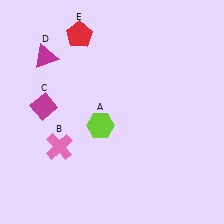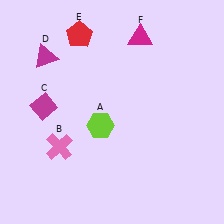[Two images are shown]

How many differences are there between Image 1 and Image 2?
There is 1 difference between the two images.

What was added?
A magenta triangle (F) was added in Image 2.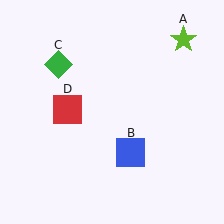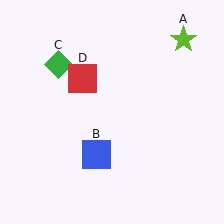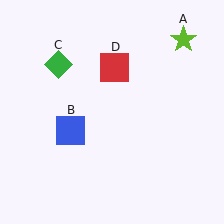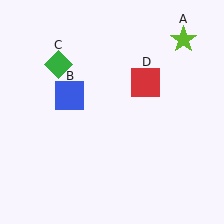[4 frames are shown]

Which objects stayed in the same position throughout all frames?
Lime star (object A) and green diamond (object C) remained stationary.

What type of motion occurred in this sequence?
The blue square (object B), red square (object D) rotated clockwise around the center of the scene.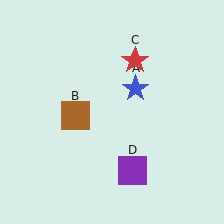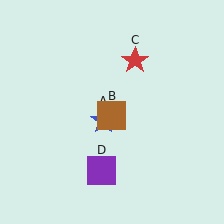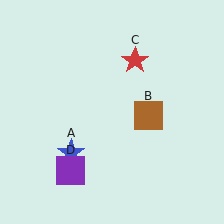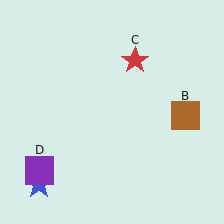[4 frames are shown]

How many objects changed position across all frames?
3 objects changed position: blue star (object A), brown square (object B), purple square (object D).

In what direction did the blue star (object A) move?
The blue star (object A) moved down and to the left.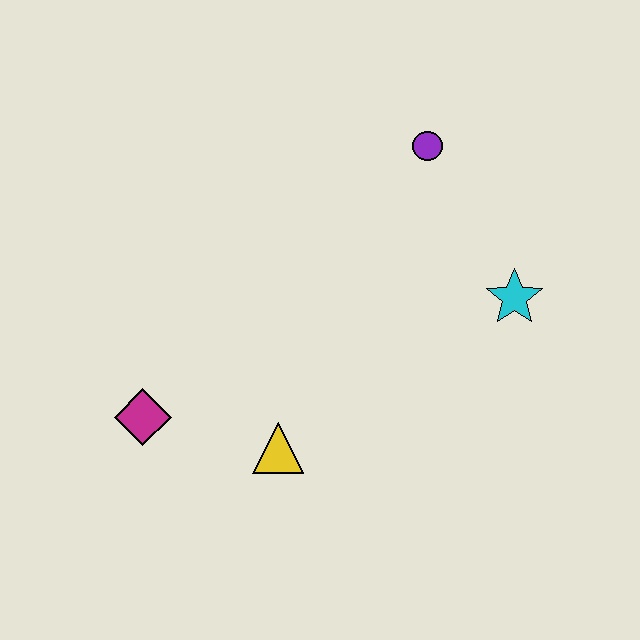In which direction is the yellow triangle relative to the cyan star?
The yellow triangle is to the left of the cyan star.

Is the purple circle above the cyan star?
Yes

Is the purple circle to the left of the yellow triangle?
No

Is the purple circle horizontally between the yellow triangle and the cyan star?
Yes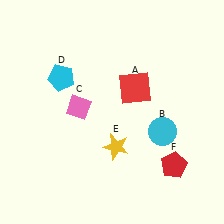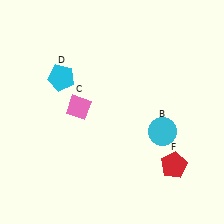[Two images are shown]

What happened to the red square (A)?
The red square (A) was removed in Image 2. It was in the top-right area of Image 1.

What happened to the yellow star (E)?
The yellow star (E) was removed in Image 2. It was in the bottom-right area of Image 1.